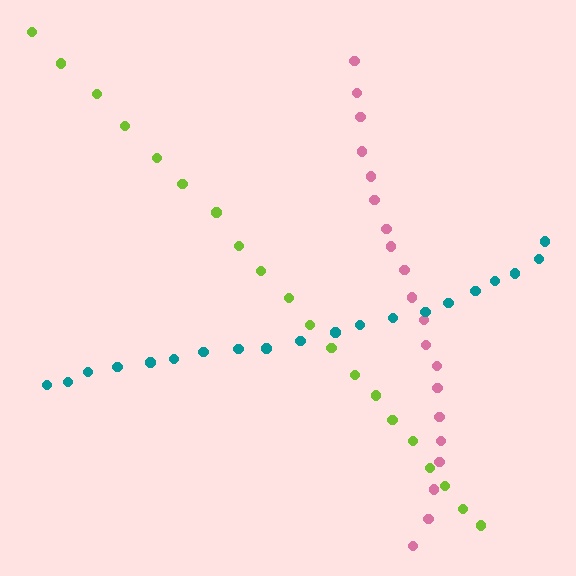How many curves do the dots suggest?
There are 3 distinct paths.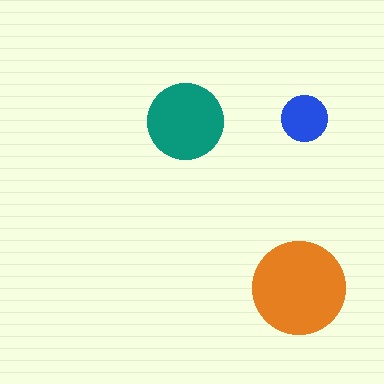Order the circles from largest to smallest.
the orange one, the teal one, the blue one.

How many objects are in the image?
There are 3 objects in the image.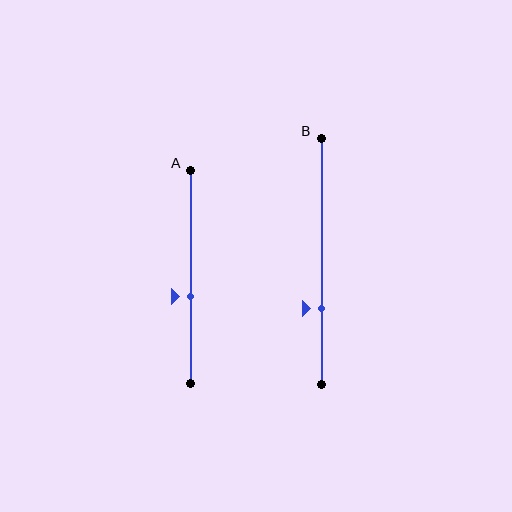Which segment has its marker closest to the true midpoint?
Segment A has its marker closest to the true midpoint.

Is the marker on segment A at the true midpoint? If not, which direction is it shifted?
No, the marker on segment A is shifted downward by about 9% of the segment length.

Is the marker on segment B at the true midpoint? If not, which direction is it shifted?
No, the marker on segment B is shifted downward by about 19% of the segment length.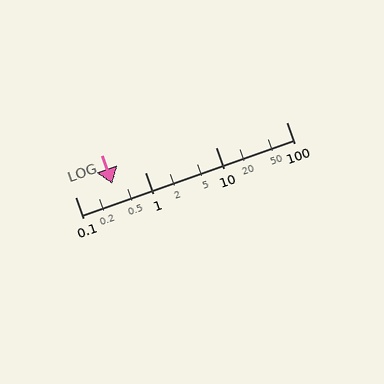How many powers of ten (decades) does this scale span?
The scale spans 3 decades, from 0.1 to 100.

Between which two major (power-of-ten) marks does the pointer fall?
The pointer is between 0.1 and 1.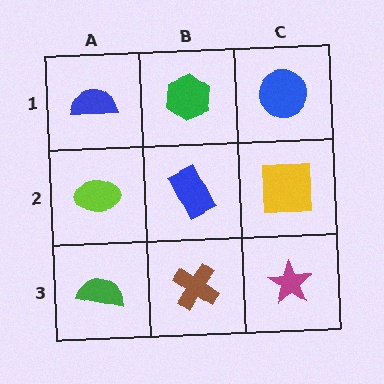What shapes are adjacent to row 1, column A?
A lime ellipse (row 2, column A), a green hexagon (row 1, column B).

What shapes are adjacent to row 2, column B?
A green hexagon (row 1, column B), a brown cross (row 3, column B), a lime ellipse (row 2, column A), a yellow square (row 2, column C).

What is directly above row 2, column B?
A green hexagon.